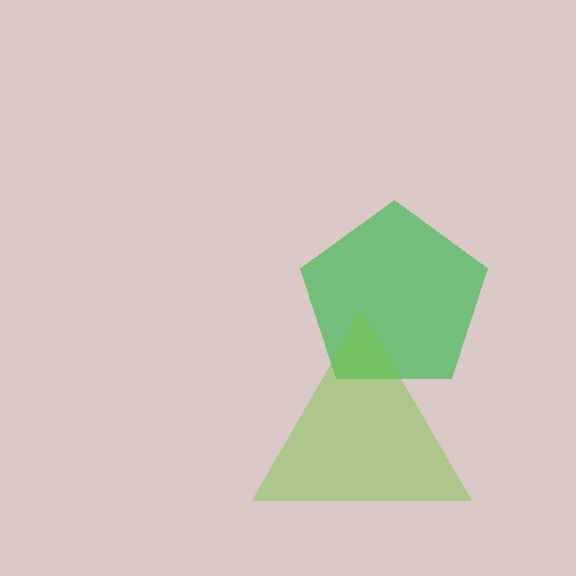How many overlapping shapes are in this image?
There are 2 overlapping shapes in the image.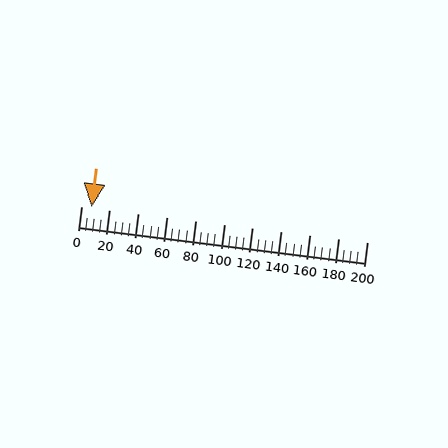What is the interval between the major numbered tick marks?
The major tick marks are spaced 20 units apart.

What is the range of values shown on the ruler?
The ruler shows values from 0 to 200.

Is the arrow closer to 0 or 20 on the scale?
The arrow is closer to 0.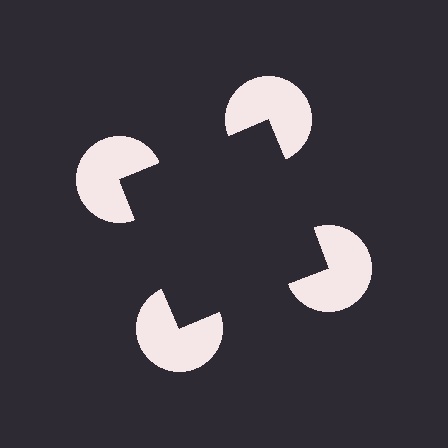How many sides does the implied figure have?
4 sides.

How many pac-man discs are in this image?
There are 4 — one at each vertex of the illusory square.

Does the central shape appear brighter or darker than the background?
It typically appears slightly darker than the background, even though no actual brightness change is drawn.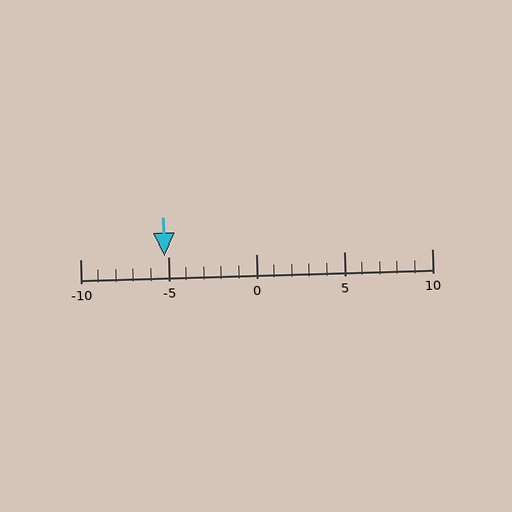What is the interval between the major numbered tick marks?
The major tick marks are spaced 5 units apart.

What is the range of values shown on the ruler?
The ruler shows values from -10 to 10.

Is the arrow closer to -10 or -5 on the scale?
The arrow is closer to -5.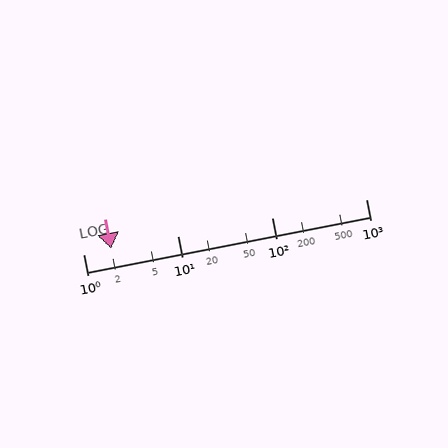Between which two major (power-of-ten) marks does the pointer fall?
The pointer is between 1 and 10.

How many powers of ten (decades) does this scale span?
The scale spans 3 decades, from 1 to 1000.